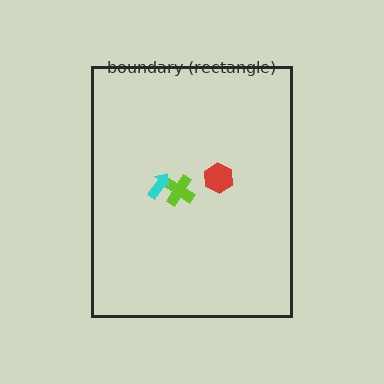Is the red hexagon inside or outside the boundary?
Inside.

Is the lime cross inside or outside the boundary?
Inside.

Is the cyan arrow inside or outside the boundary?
Inside.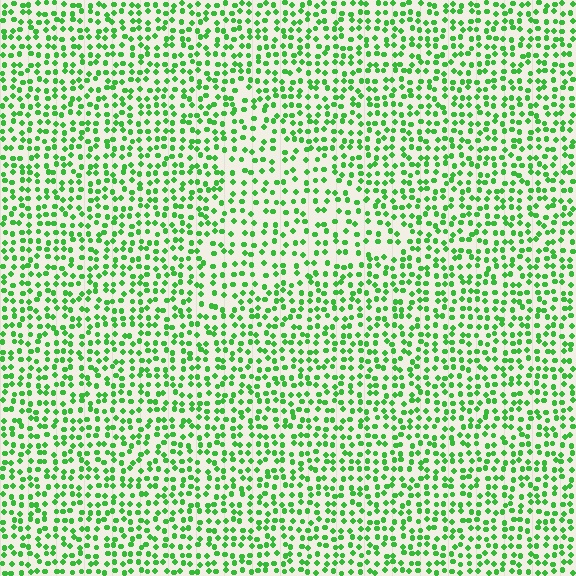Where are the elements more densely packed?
The elements are more densely packed outside the triangle boundary.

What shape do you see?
I see a triangle.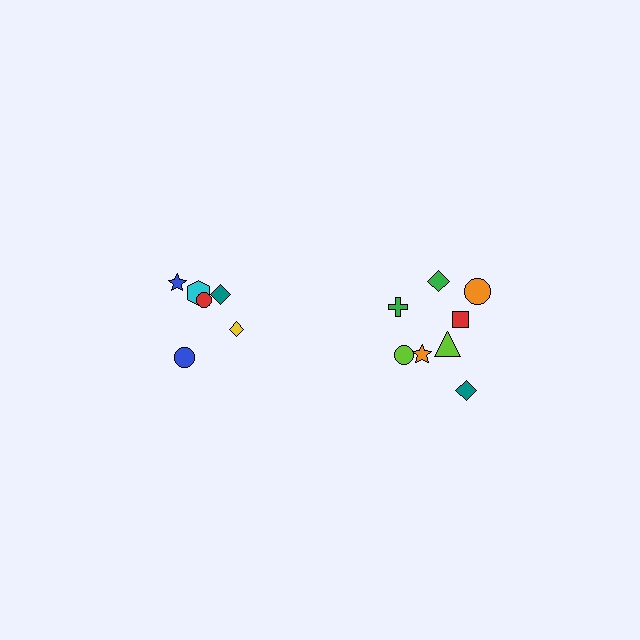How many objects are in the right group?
There are 8 objects.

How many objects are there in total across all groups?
There are 14 objects.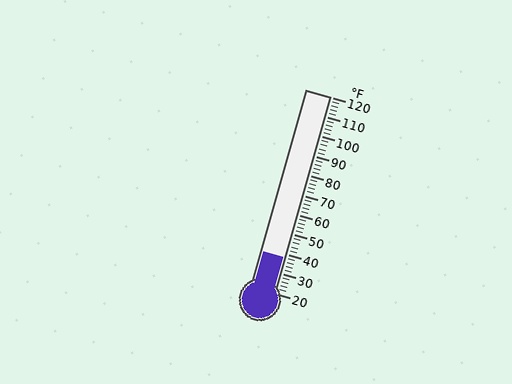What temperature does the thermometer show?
The thermometer shows approximately 38°F.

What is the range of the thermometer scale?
The thermometer scale ranges from 20°F to 120°F.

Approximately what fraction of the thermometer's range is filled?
The thermometer is filled to approximately 20% of its range.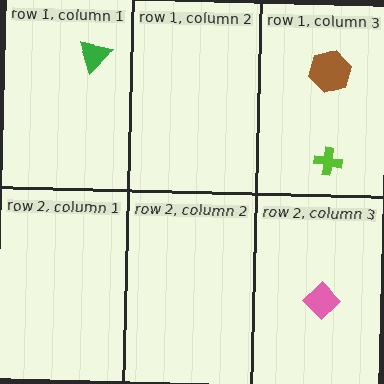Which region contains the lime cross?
The row 1, column 3 region.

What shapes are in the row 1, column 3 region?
The brown hexagon, the lime cross.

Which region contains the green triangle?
The row 1, column 1 region.